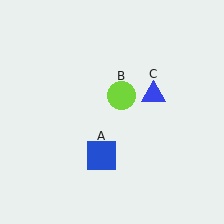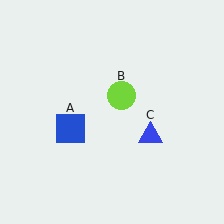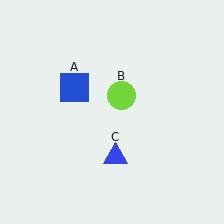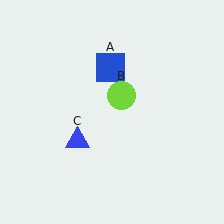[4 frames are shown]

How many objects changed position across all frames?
2 objects changed position: blue square (object A), blue triangle (object C).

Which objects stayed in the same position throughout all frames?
Lime circle (object B) remained stationary.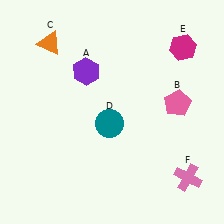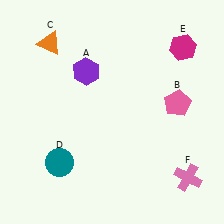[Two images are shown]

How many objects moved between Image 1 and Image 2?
1 object moved between the two images.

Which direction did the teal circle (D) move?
The teal circle (D) moved left.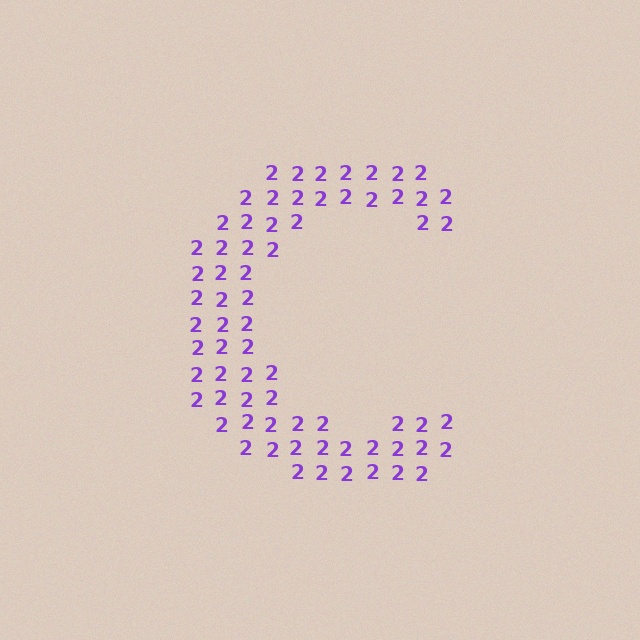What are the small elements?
The small elements are digit 2's.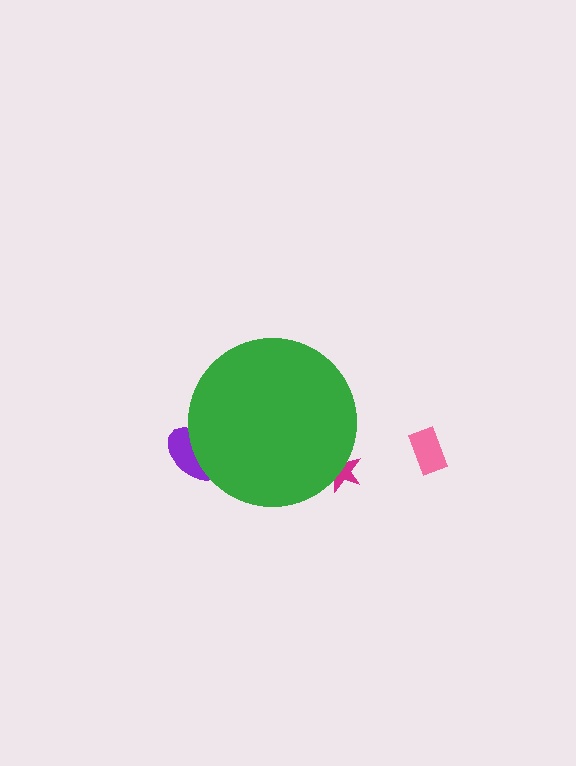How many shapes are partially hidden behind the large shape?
2 shapes are partially hidden.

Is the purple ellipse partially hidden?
Yes, the purple ellipse is partially hidden behind the green circle.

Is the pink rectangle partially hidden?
No, the pink rectangle is fully visible.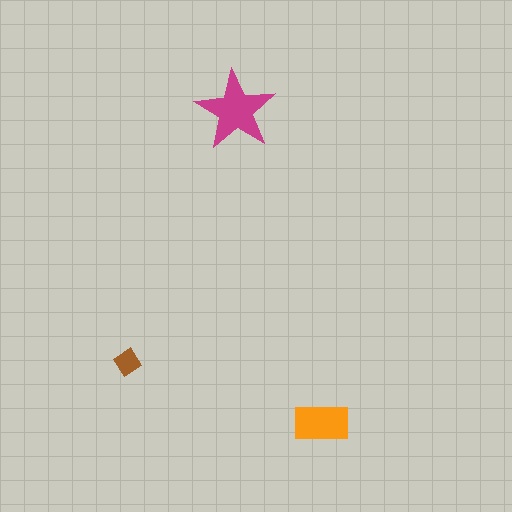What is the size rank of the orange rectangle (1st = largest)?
2nd.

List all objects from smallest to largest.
The brown diamond, the orange rectangle, the magenta star.